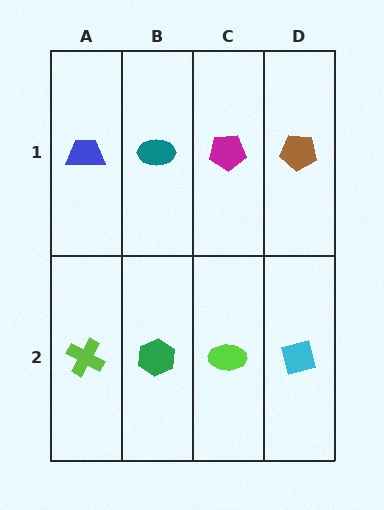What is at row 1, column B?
A teal ellipse.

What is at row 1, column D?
A brown pentagon.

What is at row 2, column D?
A cyan square.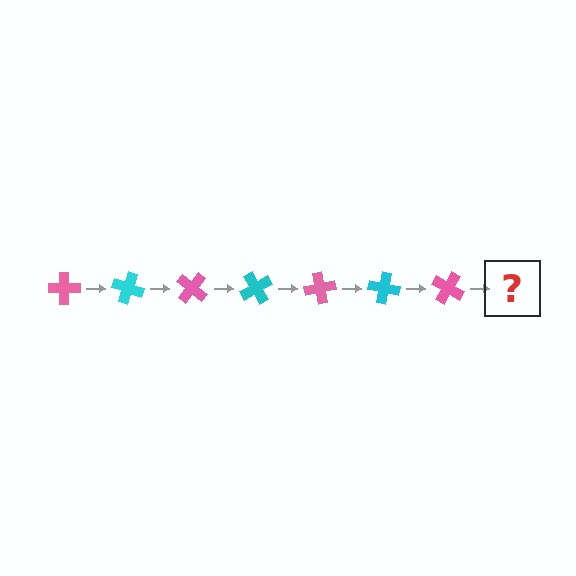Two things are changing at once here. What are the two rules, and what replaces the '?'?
The two rules are that it rotates 20 degrees each step and the color cycles through pink and cyan. The '?' should be a cyan cross, rotated 140 degrees from the start.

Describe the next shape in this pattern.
It should be a cyan cross, rotated 140 degrees from the start.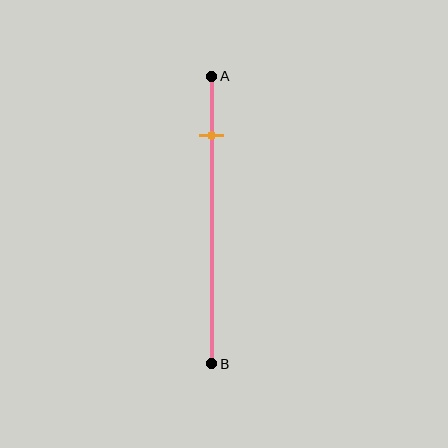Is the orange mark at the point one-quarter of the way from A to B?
No, the mark is at about 20% from A, not at the 25% one-quarter point.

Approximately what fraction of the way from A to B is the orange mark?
The orange mark is approximately 20% of the way from A to B.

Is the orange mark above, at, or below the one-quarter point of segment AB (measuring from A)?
The orange mark is above the one-quarter point of segment AB.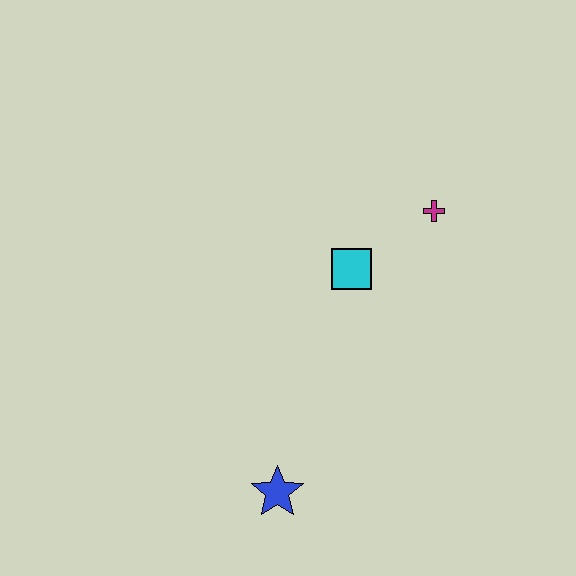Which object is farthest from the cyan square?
The blue star is farthest from the cyan square.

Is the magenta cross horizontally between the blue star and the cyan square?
No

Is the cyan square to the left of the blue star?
No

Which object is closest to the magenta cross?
The cyan square is closest to the magenta cross.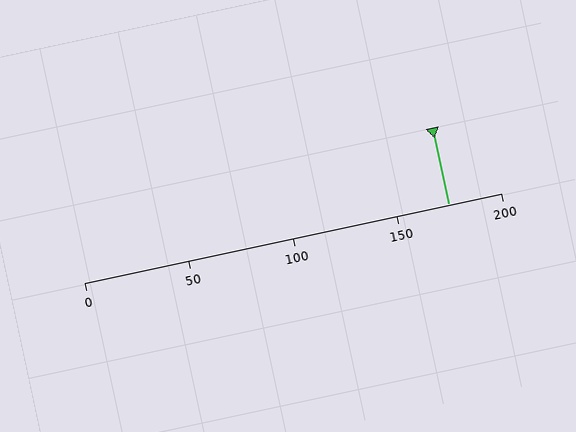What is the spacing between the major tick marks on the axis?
The major ticks are spaced 50 apart.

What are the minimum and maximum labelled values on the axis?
The axis runs from 0 to 200.